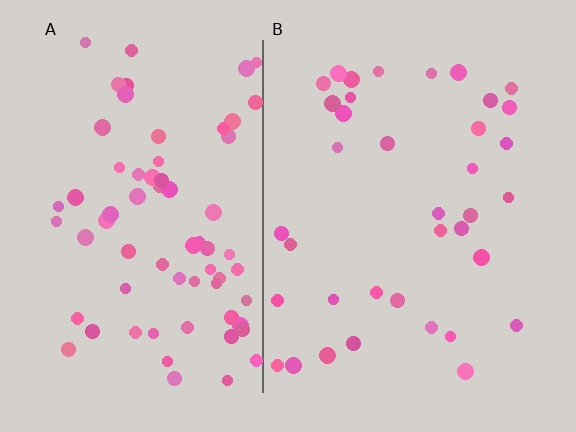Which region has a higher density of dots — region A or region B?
A (the left).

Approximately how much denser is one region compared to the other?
Approximately 1.9× — region A over region B.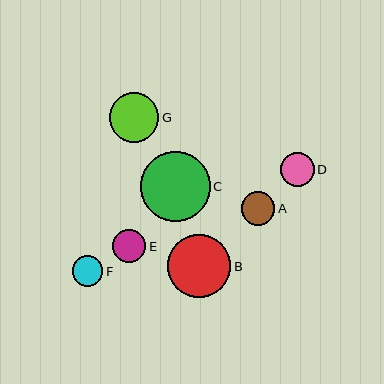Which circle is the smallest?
Circle F is the smallest with a size of approximately 31 pixels.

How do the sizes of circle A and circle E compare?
Circle A and circle E are approximately the same size.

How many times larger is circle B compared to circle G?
Circle B is approximately 1.3 times the size of circle G.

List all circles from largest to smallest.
From largest to smallest: C, B, G, D, A, E, F.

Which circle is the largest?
Circle C is the largest with a size of approximately 69 pixels.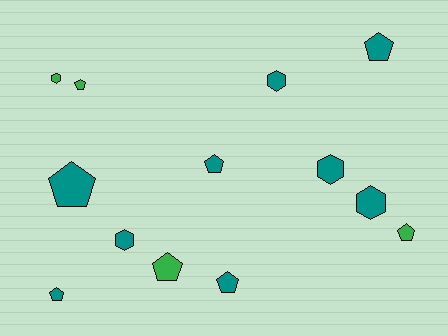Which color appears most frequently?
Teal, with 9 objects.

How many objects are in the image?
There are 13 objects.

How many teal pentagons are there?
There are 5 teal pentagons.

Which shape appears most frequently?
Pentagon, with 8 objects.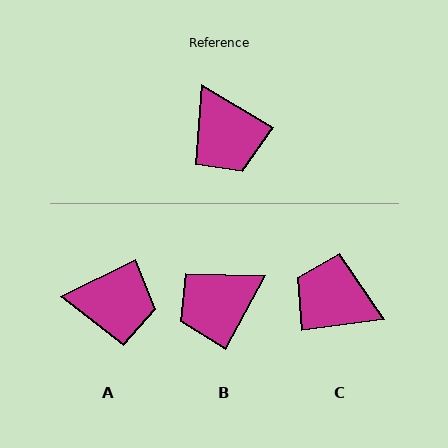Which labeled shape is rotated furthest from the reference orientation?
C, about 141 degrees away.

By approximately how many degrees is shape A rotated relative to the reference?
Approximately 57 degrees counter-clockwise.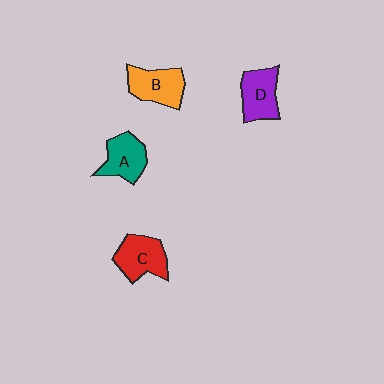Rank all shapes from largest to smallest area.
From largest to smallest: C (red), B (orange), D (purple), A (teal).